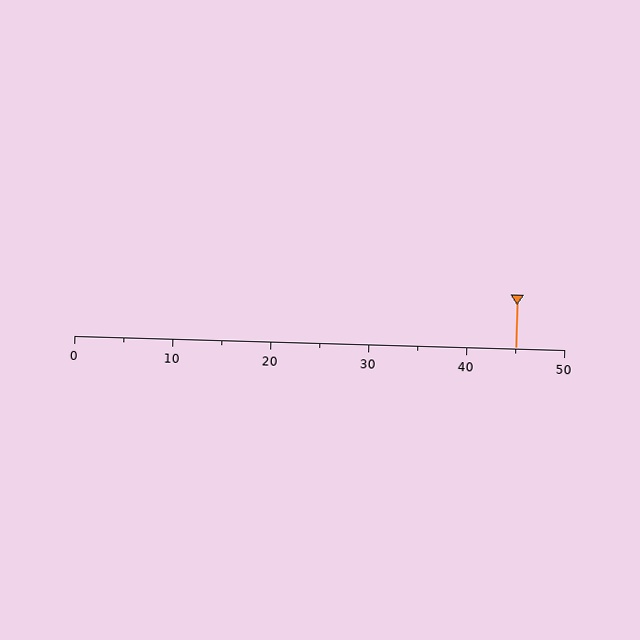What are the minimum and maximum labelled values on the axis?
The axis runs from 0 to 50.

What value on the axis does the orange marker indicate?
The marker indicates approximately 45.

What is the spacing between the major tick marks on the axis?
The major ticks are spaced 10 apart.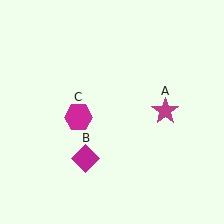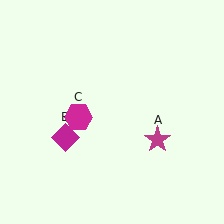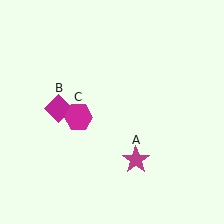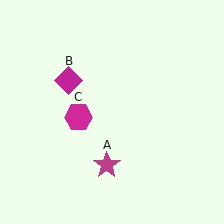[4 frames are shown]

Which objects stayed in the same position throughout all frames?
Magenta hexagon (object C) remained stationary.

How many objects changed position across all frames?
2 objects changed position: magenta star (object A), magenta diamond (object B).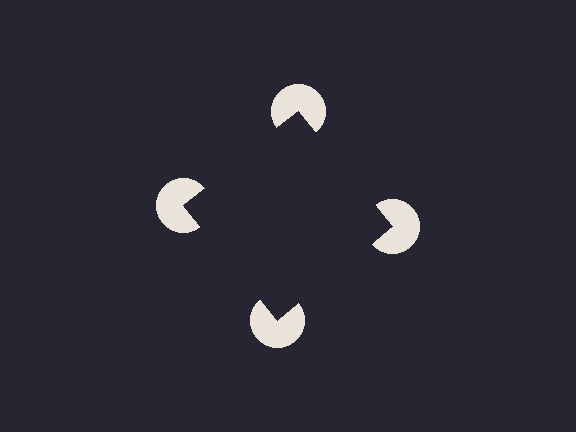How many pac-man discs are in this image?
There are 4 — one at each vertex of the illusory square.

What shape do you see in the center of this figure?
An illusory square — its edges are inferred from the aligned wedge cuts in the pac-man discs, not physically drawn.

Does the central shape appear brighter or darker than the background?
It typically appears slightly darker than the background, even though no actual brightness change is drawn.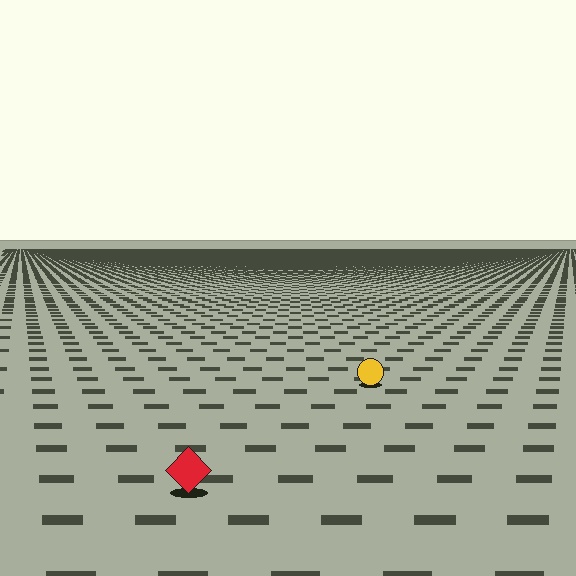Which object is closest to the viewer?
The red diamond is closest. The texture marks near it are larger and more spread out.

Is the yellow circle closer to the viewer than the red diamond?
No. The red diamond is closer — you can tell from the texture gradient: the ground texture is coarser near it.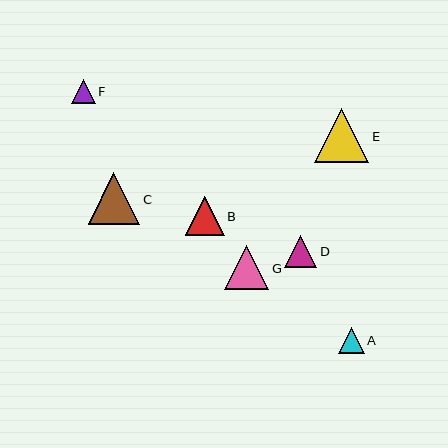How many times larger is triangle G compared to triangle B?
Triangle G is approximately 1.1 times the size of triangle B.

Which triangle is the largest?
Triangle E is the largest with a size of approximately 54 pixels.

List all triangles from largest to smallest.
From largest to smallest: E, C, G, B, D, A, F.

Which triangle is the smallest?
Triangle F is the smallest with a size of approximately 24 pixels.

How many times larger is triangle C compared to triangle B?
Triangle C is approximately 1.3 times the size of triangle B.